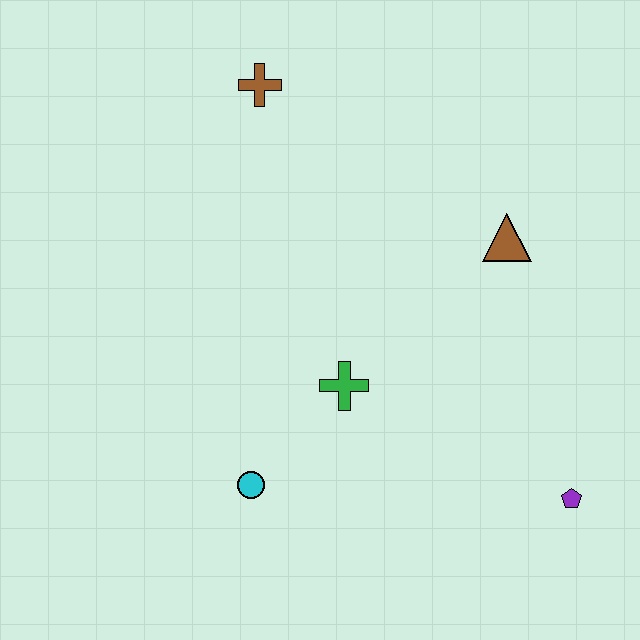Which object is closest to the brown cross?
The brown triangle is closest to the brown cross.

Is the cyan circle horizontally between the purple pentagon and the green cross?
No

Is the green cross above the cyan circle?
Yes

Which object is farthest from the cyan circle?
The brown cross is farthest from the cyan circle.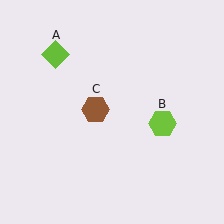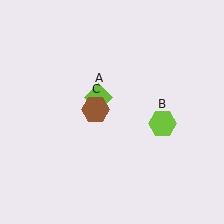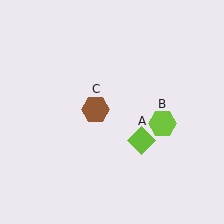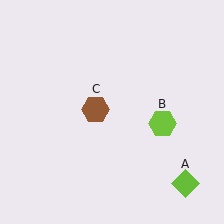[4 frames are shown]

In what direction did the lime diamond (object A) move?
The lime diamond (object A) moved down and to the right.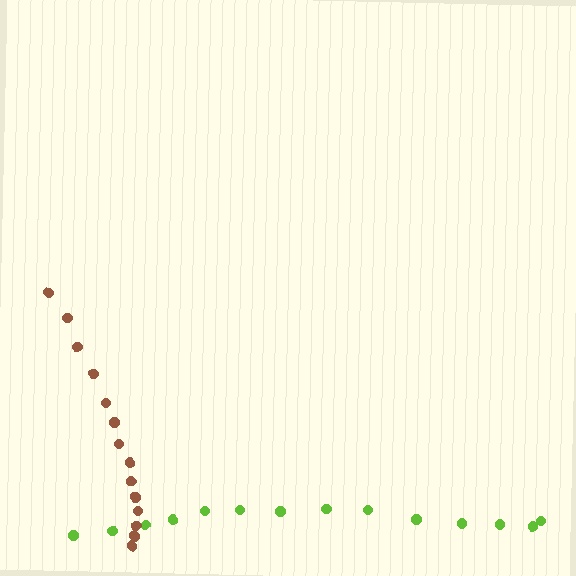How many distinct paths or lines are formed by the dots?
There are 2 distinct paths.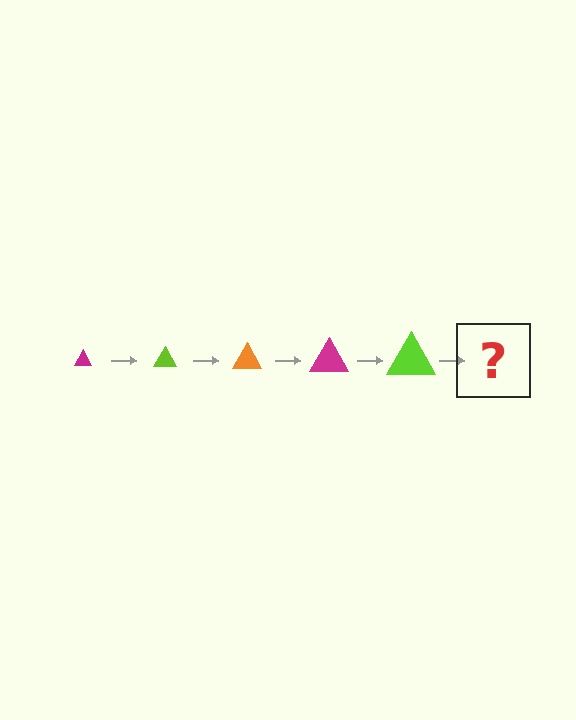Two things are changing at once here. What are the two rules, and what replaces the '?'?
The two rules are that the triangle grows larger each step and the color cycles through magenta, lime, and orange. The '?' should be an orange triangle, larger than the previous one.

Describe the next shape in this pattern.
It should be an orange triangle, larger than the previous one.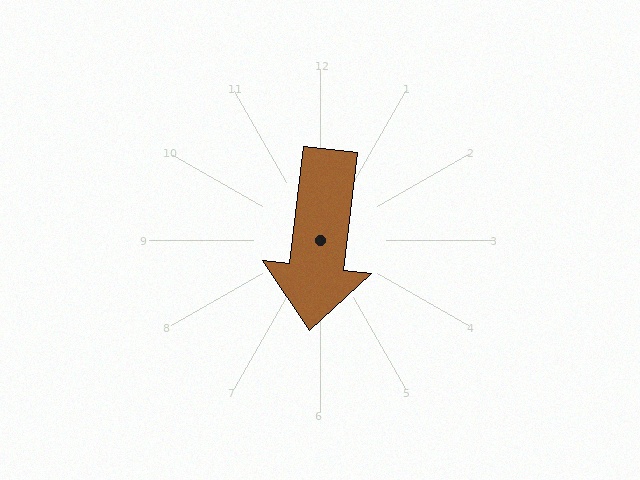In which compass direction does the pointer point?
South.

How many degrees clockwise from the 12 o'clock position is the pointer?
Approximately 187 degrees.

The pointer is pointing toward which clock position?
Roughly 6 o'clock.